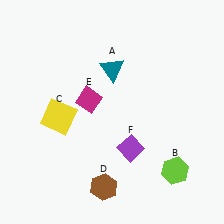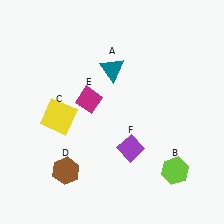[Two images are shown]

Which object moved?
The brown hexagon (D) moved left.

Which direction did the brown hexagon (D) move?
The brown hexagon (D) moved left.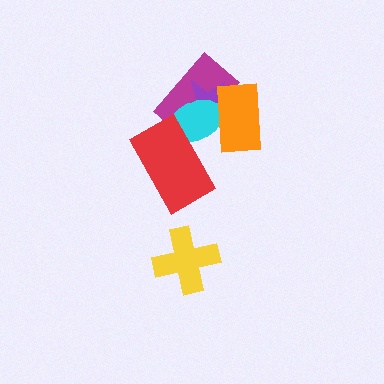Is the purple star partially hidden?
Yes, it is partially covered by another shape.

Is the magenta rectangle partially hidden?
Yes, it is partially covered by another shape.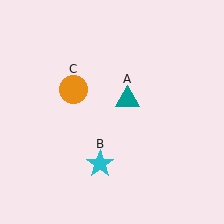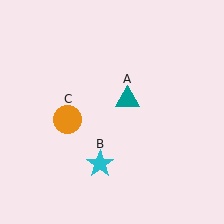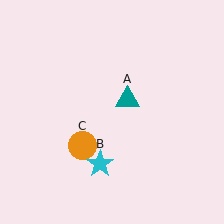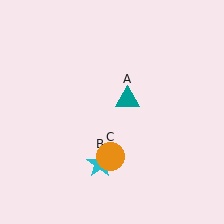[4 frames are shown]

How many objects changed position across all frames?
1 object changed position: orange circle (object C).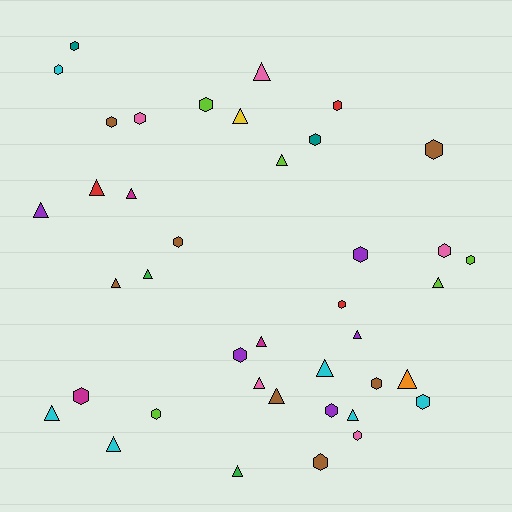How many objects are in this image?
There are 40 objects.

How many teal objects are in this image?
There are 2 teal objects.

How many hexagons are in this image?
There are 21 hexagons.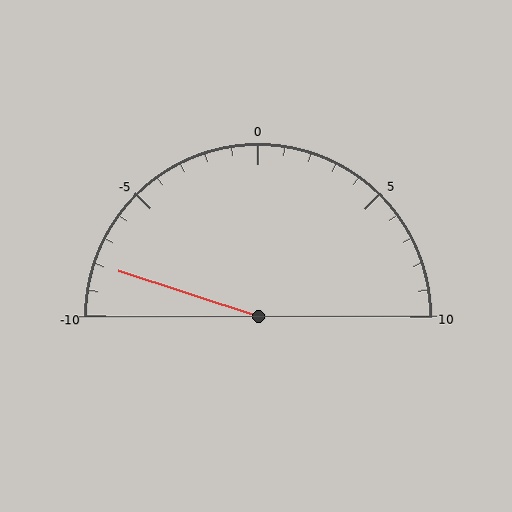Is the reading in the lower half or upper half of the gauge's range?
The reading is in the lower half of the range (-10 to 10).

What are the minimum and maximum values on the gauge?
The gauge ranges from -10 to 10.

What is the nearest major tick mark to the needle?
The nearest major tick mark is -10.